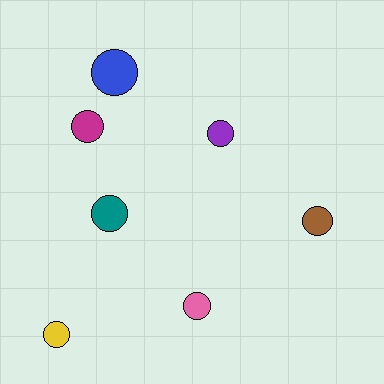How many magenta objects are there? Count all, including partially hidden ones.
There is 1 magenta object.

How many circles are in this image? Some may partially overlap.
There are 7 circles.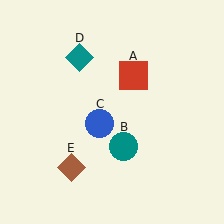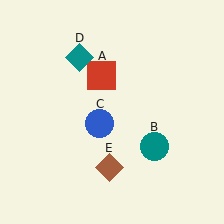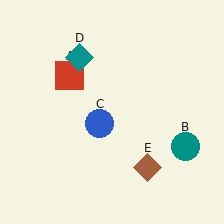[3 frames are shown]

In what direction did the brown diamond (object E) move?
The brown diamond (object E) moved right.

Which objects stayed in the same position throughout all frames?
Blue circle (object C) and teal diamond (object D) remained stationary.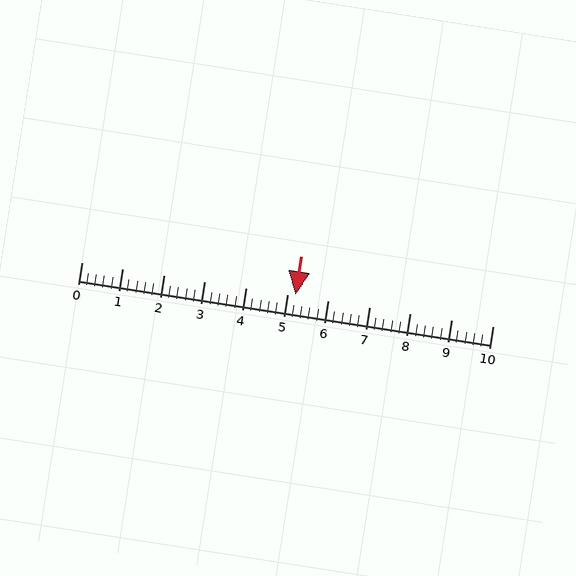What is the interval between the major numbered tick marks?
The major tick marks are spaced 1 units apart.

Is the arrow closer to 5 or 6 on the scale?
The arrow is closer to 5.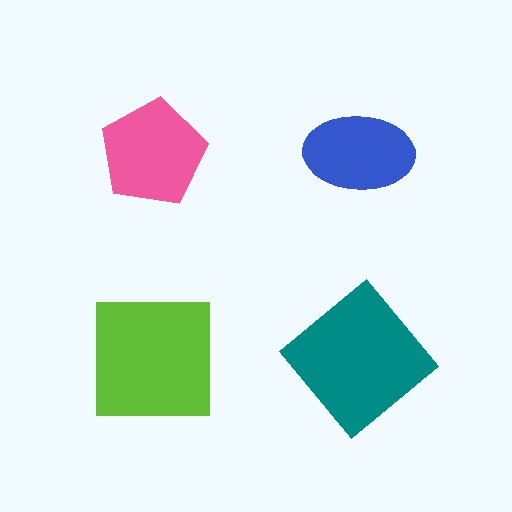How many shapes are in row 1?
2 shapes.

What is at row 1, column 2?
A blue ellipse.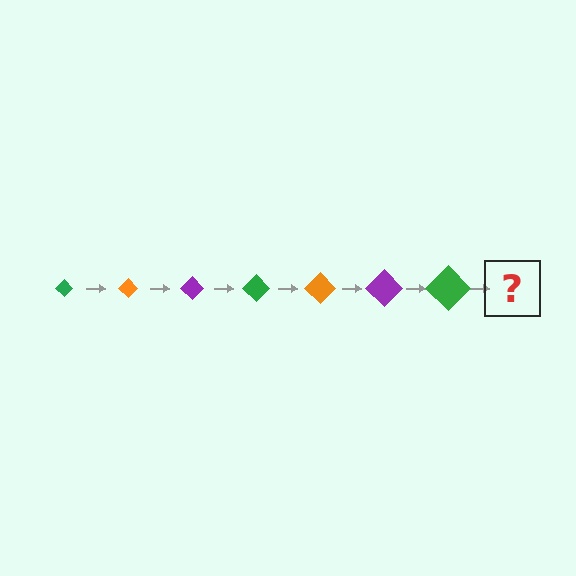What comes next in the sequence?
The next element should be an orange diamond, larger than the previous one.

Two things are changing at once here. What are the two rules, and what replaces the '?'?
The two rules are that the diamond grows larger each step and the color cycles through green, orange, and purple. The '?' should be an orange diamond, larger than the previous one.